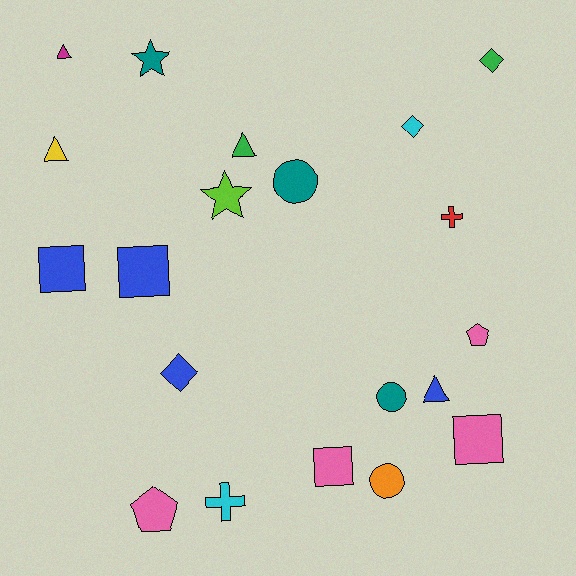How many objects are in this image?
There are 20 objects.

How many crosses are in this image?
There are 2 crosses.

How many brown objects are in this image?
There are no brown objects.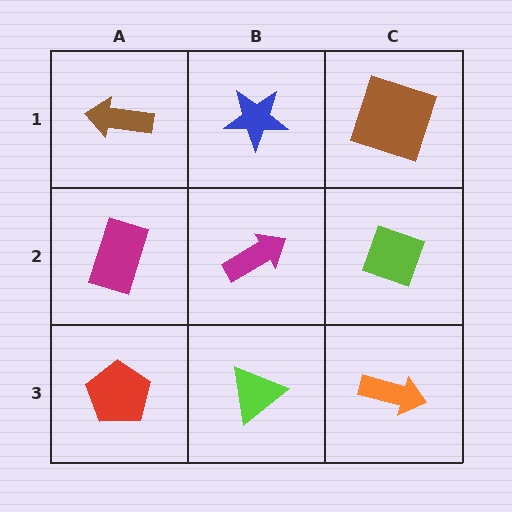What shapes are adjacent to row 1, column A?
A magenta rectangle (row 2, column A), a blue star (row 1, column B).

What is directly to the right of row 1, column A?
A blue star.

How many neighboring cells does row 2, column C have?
3.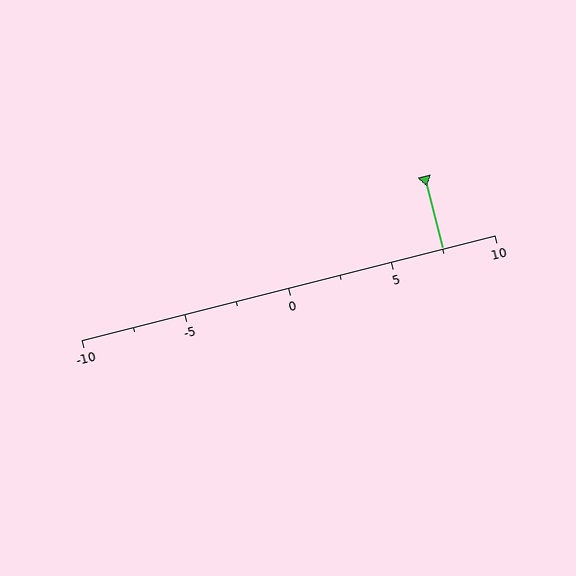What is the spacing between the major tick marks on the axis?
The major ticks are spaced 5 apart.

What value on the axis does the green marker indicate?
The marker indicates approximately 7.5.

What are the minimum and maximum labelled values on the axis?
The axis runs from -10 to 10.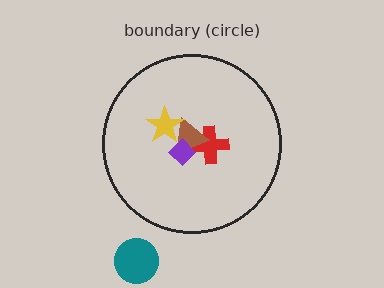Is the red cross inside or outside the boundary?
Inside.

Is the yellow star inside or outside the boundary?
Inside.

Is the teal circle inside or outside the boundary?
Outside.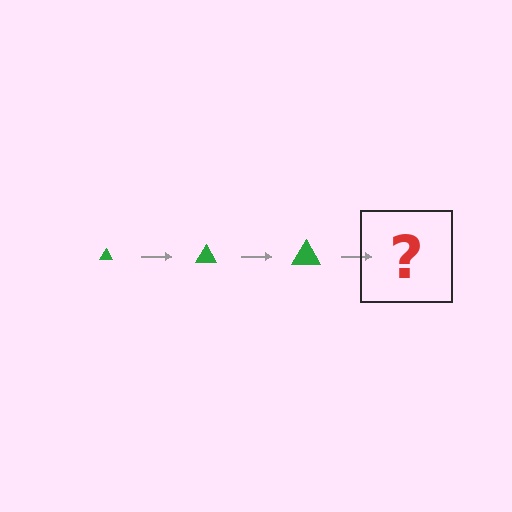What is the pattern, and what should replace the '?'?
The pattern is that the triangle gets progressively larger each step. The '?' should be a green triangle, larger than the previous one.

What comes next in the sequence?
The next element should be a green triangle, larger than the previous one.